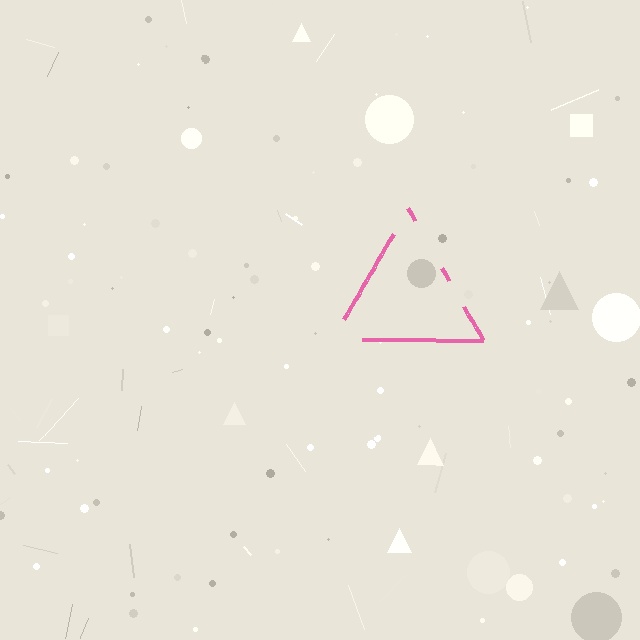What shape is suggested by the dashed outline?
The dashed outline suggests a triangle.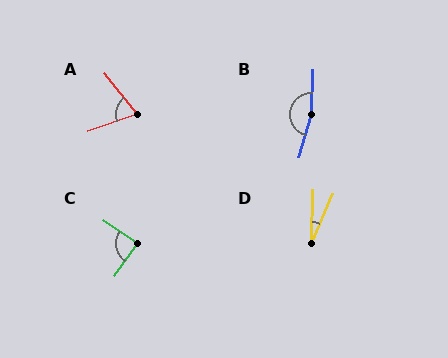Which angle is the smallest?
D, at approximately 22 degrees.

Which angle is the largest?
B, at approximately 166 degrees.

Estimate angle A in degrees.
Approximately 71 degrees.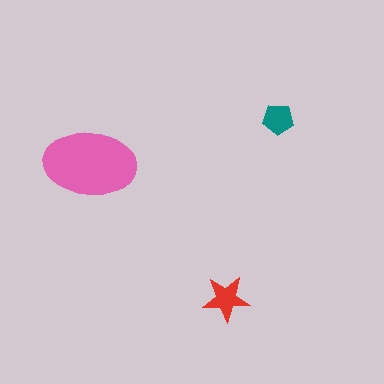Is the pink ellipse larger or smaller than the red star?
Larger.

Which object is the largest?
The pink ellipse.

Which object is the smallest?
The teal pentagon.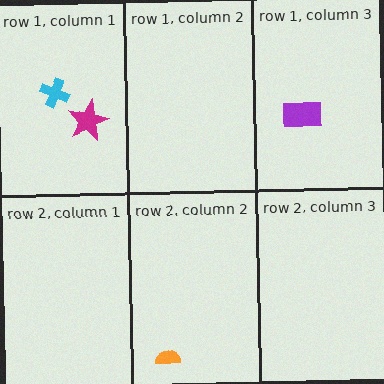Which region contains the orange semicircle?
The row 2, column 2 region.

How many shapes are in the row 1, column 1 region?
2.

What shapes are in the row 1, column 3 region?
The purple rectangle.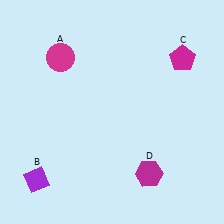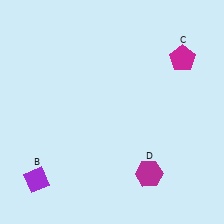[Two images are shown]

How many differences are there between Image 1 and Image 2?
There is 1 difference between the two images.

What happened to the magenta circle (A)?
The magenta circle (A) was removed in Image 2. It was in the top-left area of Image 1.